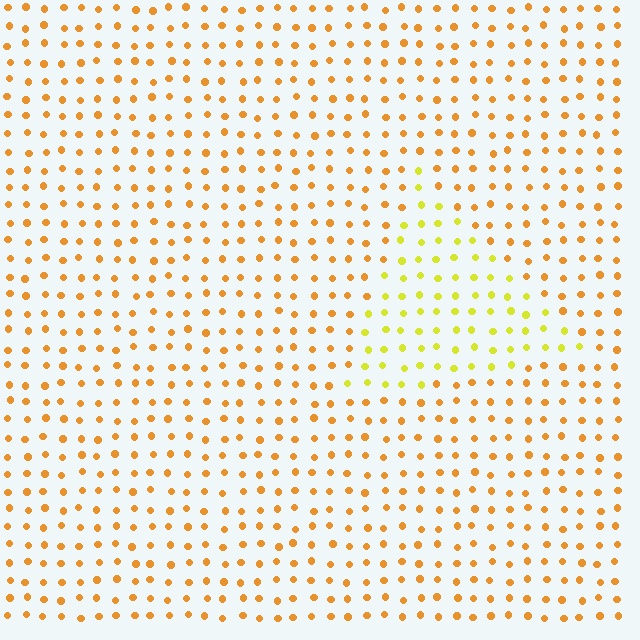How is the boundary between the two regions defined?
The boundary is defined purely by a slight shift in hue (about 33 degrees). Spacing, size, and orientation are identical on both sides.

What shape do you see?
I see a triangle.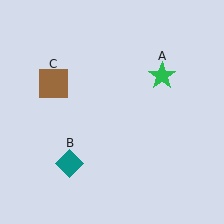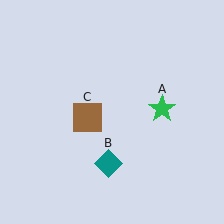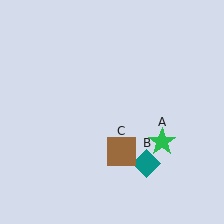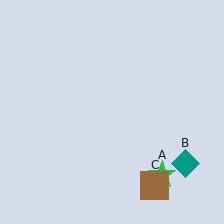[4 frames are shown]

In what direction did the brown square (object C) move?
The brown square (object C) moved down and to the right.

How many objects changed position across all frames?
3 objects changed position: green star (object A), teal diamond (object B), brown square (object C).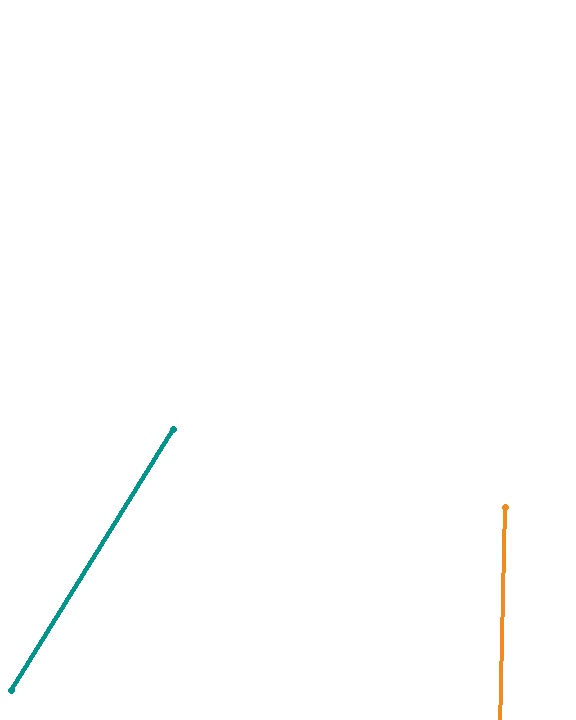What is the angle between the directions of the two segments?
Approximately 30 degrees.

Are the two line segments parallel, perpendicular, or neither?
Neither parallel nor perpendicular — they differ by about 30°.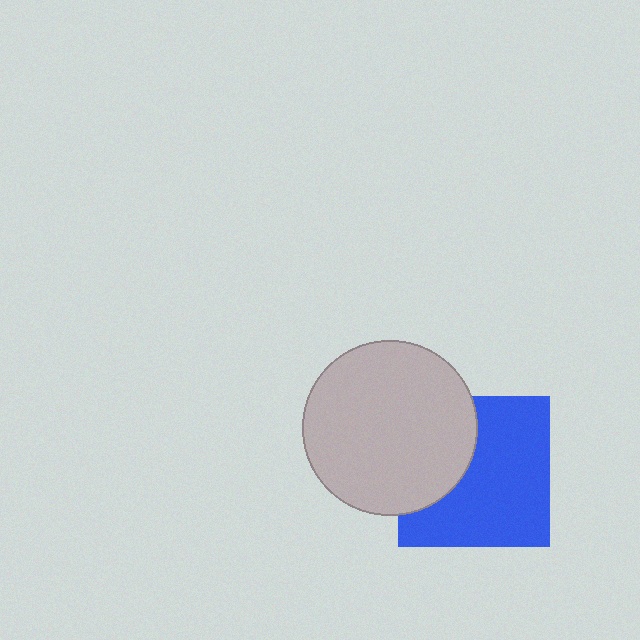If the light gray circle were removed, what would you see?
You would see the complete blue square.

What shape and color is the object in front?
The object in front is a light gray circle.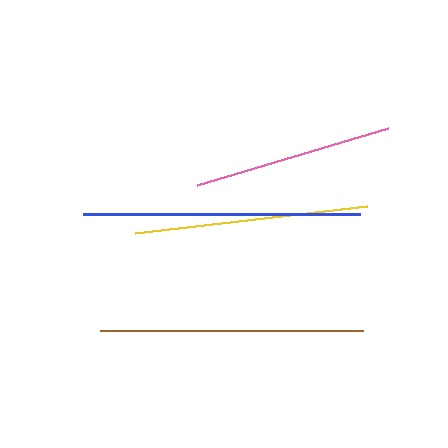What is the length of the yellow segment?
The yellow segment is approximately 233 pixels long.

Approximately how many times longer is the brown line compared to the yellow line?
The brown line is approximately 1.1 times the length of the yellow line.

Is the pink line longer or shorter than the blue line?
The blue line is longer than the pink line.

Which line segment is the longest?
The blue line is the longest at approximately 277 pixels.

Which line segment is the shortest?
The pink line is the shortest at approximately 199 pixels.